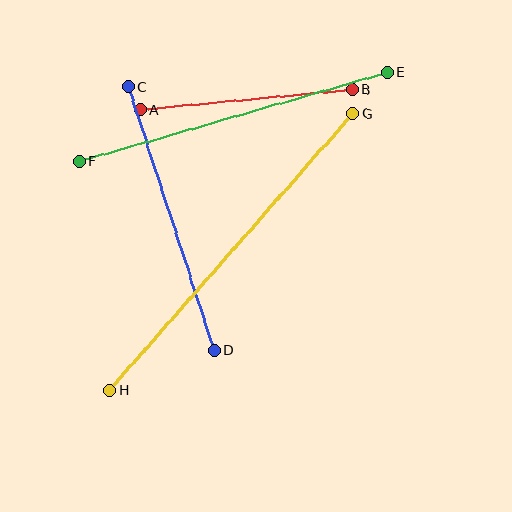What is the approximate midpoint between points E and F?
The midpoint is at approximately (233, 117) pixels.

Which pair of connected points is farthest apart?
Points G and H are farthest apart.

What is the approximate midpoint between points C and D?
The midpoint is at approximately (171, 219) pixels.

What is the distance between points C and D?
The distance is approximately 277 pixels.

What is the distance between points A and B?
The distance is approximately 213 pixels.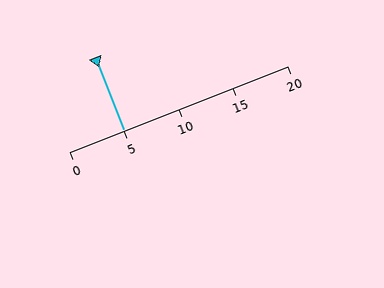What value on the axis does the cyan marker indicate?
The marker indicates approximately 5.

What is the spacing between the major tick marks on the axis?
The major ticks are spaced 5 apart.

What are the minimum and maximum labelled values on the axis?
The axis runs from 0 to 20.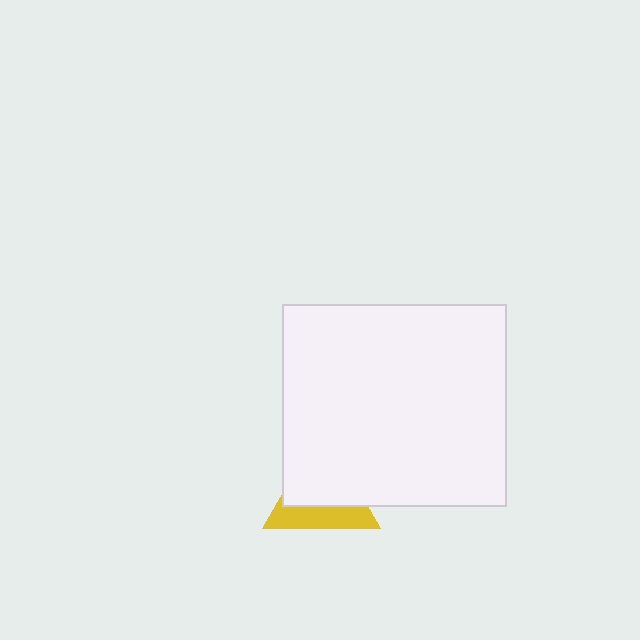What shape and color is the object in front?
The object in front is a white rectangle.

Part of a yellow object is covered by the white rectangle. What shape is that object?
It is a triangle.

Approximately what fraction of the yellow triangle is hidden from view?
Roughly 61% of the yellow triangle is hidden behind the white rectangle.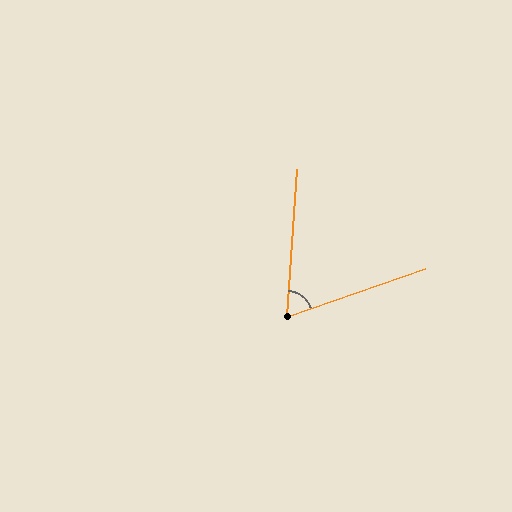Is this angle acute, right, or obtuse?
It is acute.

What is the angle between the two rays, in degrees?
Approximately 67 degrees.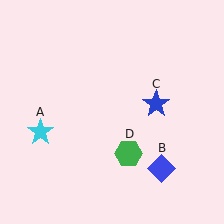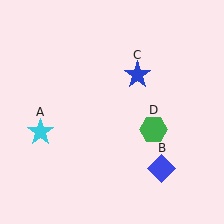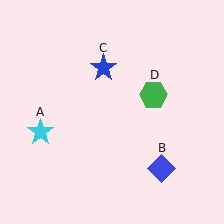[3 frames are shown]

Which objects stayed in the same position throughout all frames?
Cyan star (object A) and blue diamond (object B) remained stationary.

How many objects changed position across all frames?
2 objects changed position: blue star (object C), green hexagon (object D).